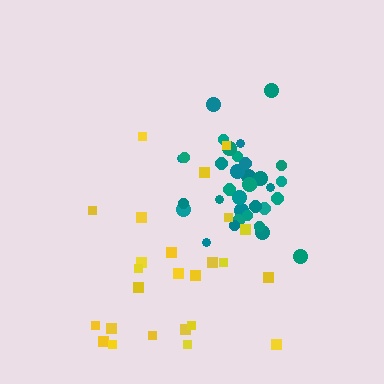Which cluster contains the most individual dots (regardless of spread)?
Teal (34).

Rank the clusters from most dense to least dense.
teal, yellow.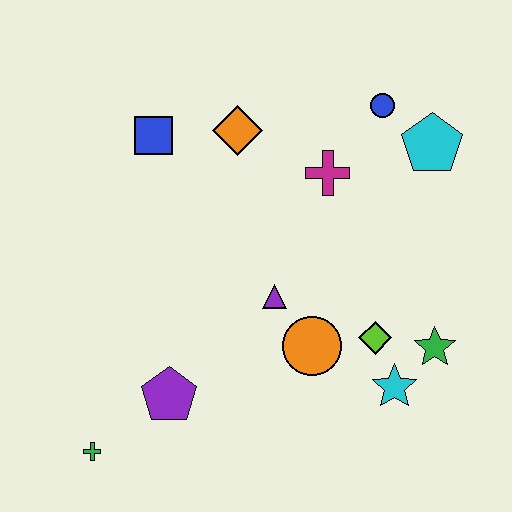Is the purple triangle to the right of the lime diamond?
No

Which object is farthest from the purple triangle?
The green cross is farthest from the purple triangle.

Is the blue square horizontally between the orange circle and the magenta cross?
No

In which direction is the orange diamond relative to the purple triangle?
The orange diamond is above the purple triangle.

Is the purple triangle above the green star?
Yes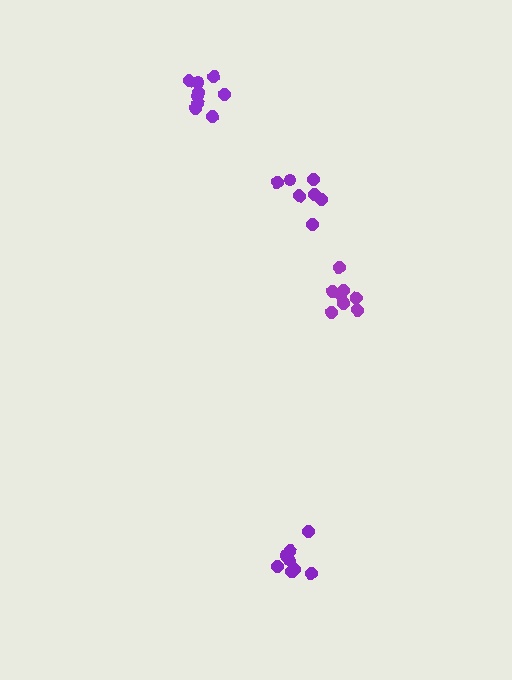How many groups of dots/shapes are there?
There are 4 groups.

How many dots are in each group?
Group 1: 9 dots, Group 2: 7 dots, Group 3: 8 dots, Group 4: 8 dots (32 total).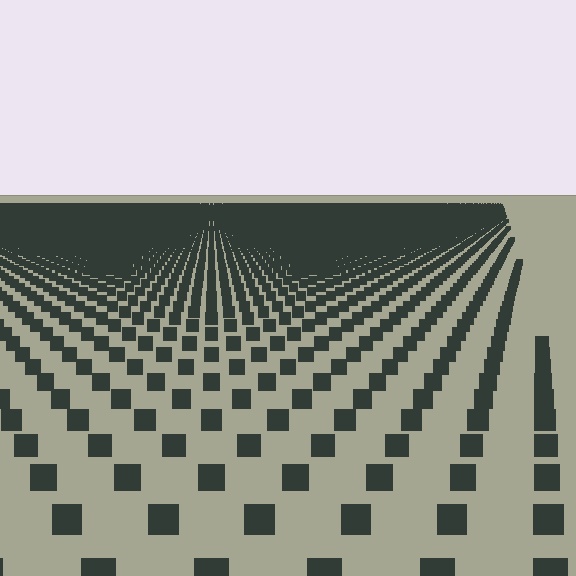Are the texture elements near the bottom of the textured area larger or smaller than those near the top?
Larger. Near the bottom, elements are closer to the viewer and appear at a bigger on-screen size.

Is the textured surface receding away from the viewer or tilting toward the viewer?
The surface is receding away from the viewer. Texture elements get smaller and denser toward the top.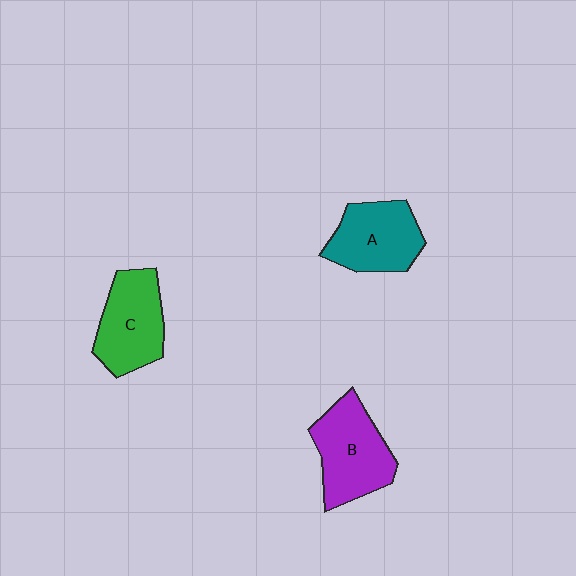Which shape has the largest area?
Shape B (purple).